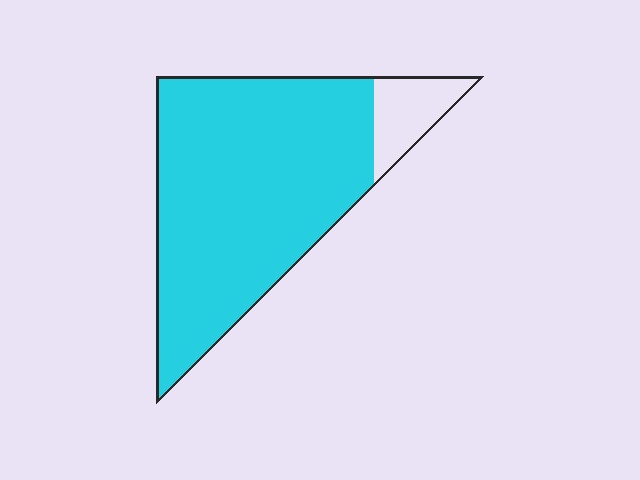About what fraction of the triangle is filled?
About seven eighths (7/8).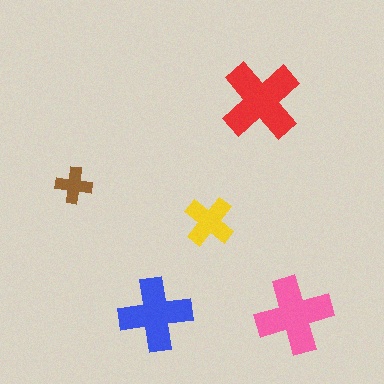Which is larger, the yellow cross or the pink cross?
The pink one.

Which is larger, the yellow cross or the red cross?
The red one.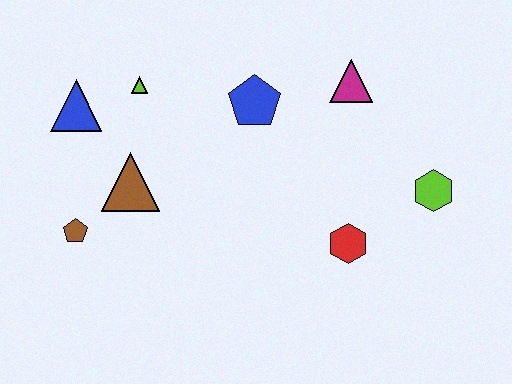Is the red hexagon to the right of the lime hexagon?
No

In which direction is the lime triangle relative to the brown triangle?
The lime triangle is above the brown triangle.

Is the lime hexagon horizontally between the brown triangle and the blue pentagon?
No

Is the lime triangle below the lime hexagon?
No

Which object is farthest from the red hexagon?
The blue triangle is farthest from the red hexagon.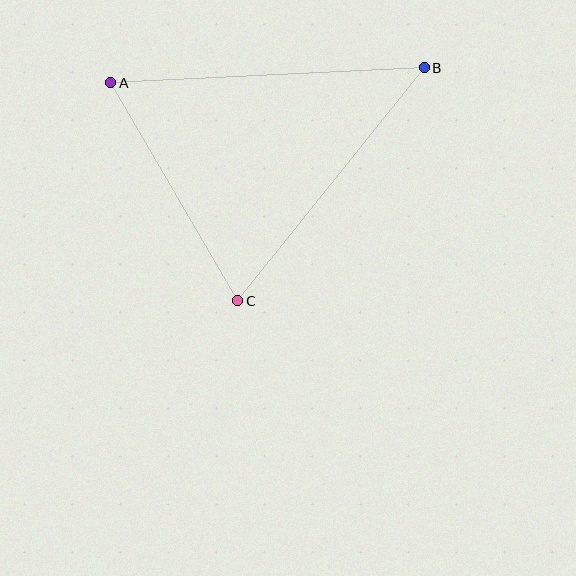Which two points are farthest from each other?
Points A and B are farthest from each other.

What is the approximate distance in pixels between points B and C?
The distance between B and C is approximately 299 pixels.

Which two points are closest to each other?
Points A and C are closest to each other.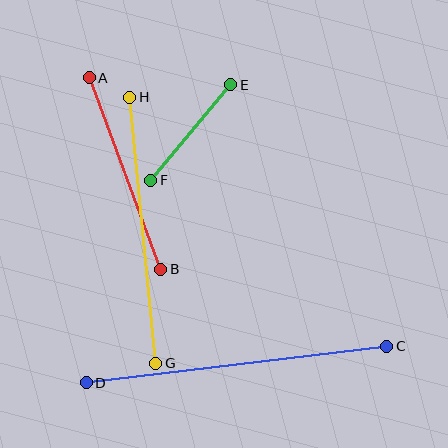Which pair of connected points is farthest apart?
Points C and D are farthest apart.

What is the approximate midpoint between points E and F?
The midpoint is at approximately (191, 132) pixels.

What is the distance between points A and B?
The distance is approximately 204 pixels.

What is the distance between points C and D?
The distance is approximately 303 pixels.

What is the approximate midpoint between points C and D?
The midpoint is at approximately (237, 365) pixels.